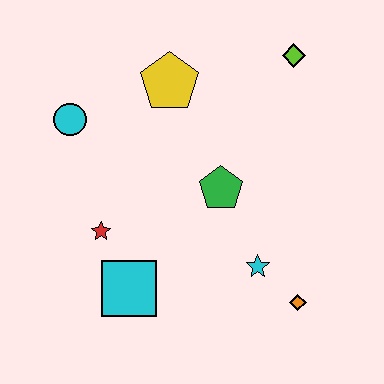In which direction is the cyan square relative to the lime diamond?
The cyan square is below the lime diamond.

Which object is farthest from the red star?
The lime diamond is farthest from the red star.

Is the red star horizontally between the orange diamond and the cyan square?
No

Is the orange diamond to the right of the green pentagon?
Yes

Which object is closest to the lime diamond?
The yellow pentagon is closest to the lime diamond.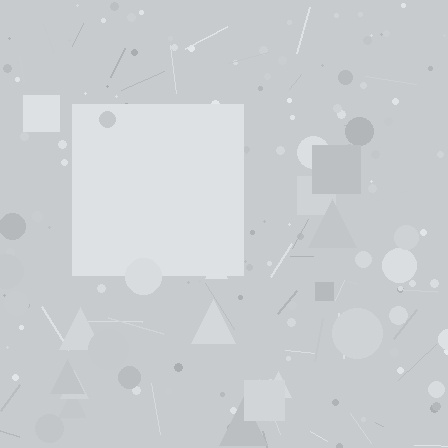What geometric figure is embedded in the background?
A square is embedded in the background.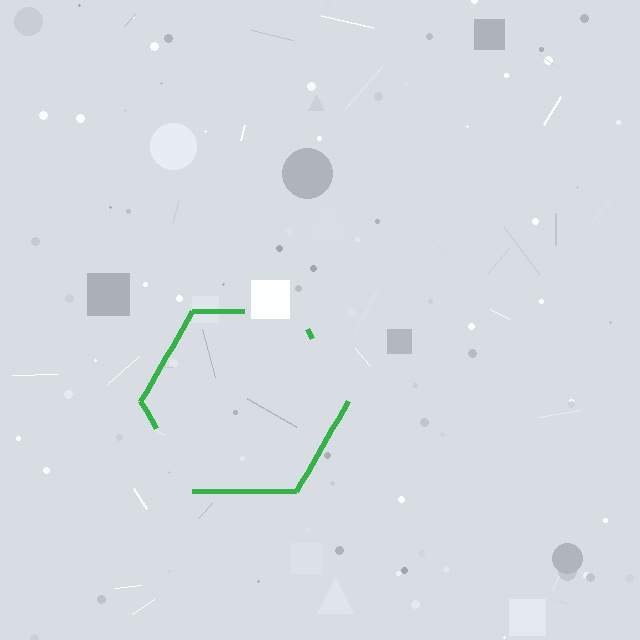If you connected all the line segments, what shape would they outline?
They would outline a hexagon.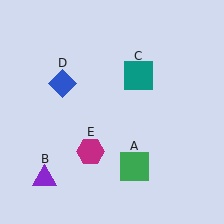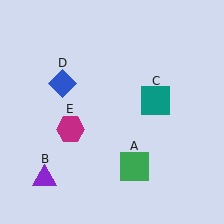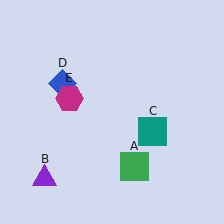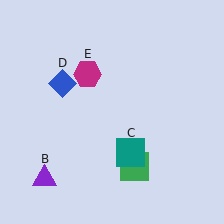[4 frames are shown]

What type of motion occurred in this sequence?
The teal square (object C), magenta hexagon (object E) rotated clockwise around the center of the scene.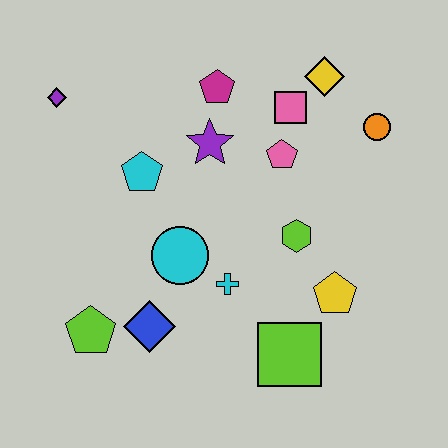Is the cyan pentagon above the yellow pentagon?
Yes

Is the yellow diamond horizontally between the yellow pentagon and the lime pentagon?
Yes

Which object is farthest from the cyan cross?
The purple diamond is farthest from the cyan cross.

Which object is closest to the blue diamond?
The lime pentagon is closest to the blue diamond.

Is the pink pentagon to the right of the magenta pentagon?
Yes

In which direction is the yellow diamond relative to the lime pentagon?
The yellow diamond is above the lime pentagon.